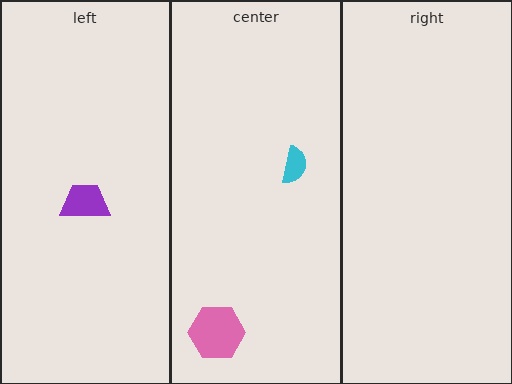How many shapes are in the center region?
2.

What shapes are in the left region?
The purple trapezoid.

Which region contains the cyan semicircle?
The center region.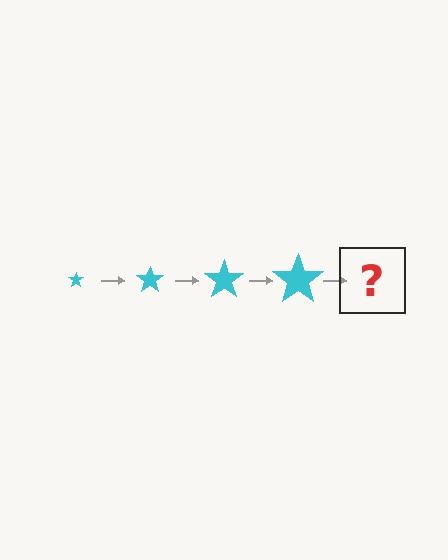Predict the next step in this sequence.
The next step is a cyan star, larger than the previous one.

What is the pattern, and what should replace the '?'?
The pattern is that the star gets progressively larger each step. The '?' should be a cyan star, larger than the previous one.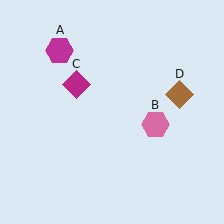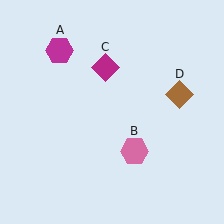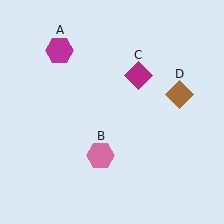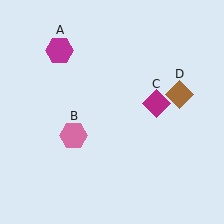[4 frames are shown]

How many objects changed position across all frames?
2 objects changed position: pink hexagon (object B), magenta diamond (object C).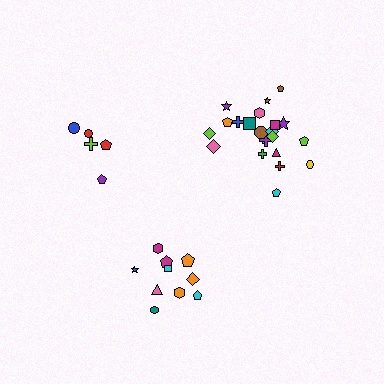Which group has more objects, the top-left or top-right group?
The top-right group.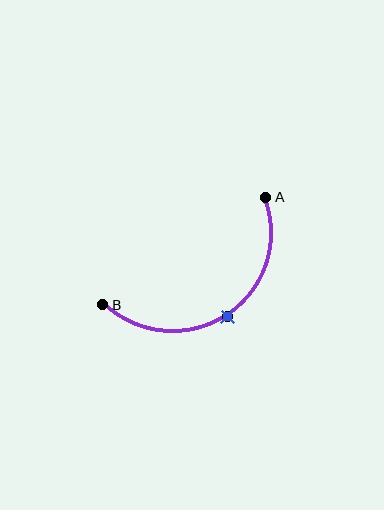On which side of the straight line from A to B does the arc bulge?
The arc bulges below the straight line connecting A and B.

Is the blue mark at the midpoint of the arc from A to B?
Yes. The blue mark lies on the arc at equal arc-length from both A and B — it is the arc midpoint.